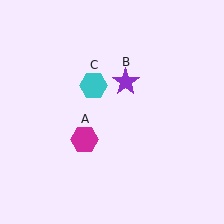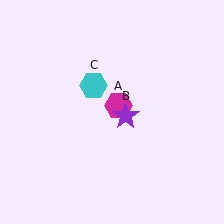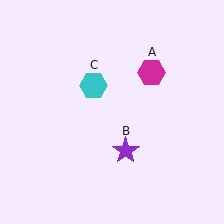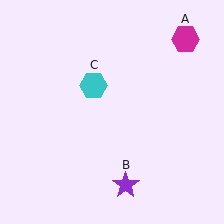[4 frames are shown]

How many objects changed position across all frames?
2 objects changed position: magenta hexagon (object A), purple star (object B).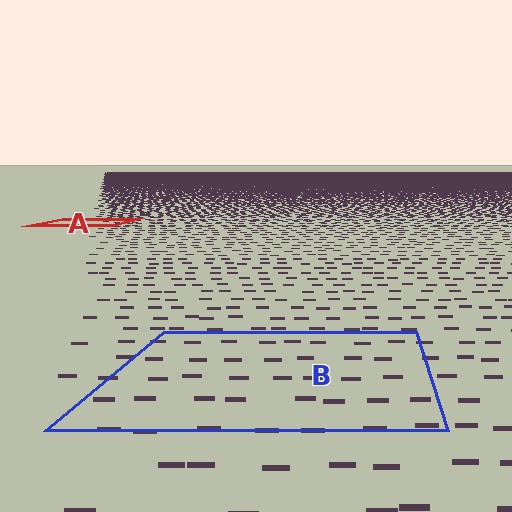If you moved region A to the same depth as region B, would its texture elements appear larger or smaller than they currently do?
They would appear larger. At a closer depth, the same texture elements are projected at a bigger on-screen size.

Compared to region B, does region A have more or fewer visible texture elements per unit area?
Region A has more texture elements per unit area — they are packed more densely because it is farther away.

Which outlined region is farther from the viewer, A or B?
Region A is farther from the viewer — the texture elements inside it appear smaller and more densely packed.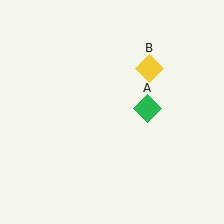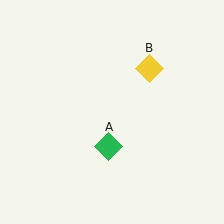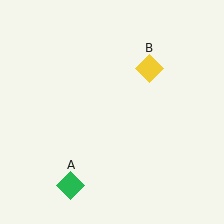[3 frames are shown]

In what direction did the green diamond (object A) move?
The green diamond (object A) moved down and to the left.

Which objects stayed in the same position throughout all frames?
Yellow diamond (object B) remained stationary.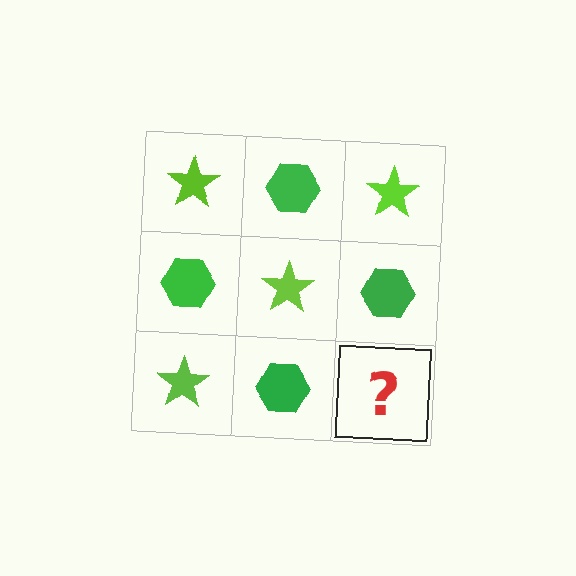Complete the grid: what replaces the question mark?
The question mark should be replaced with a lime star.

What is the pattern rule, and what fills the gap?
The rule is that it alternates lime star and green hexagon in a checkerboard pattern. The gap should be filled with a lime star.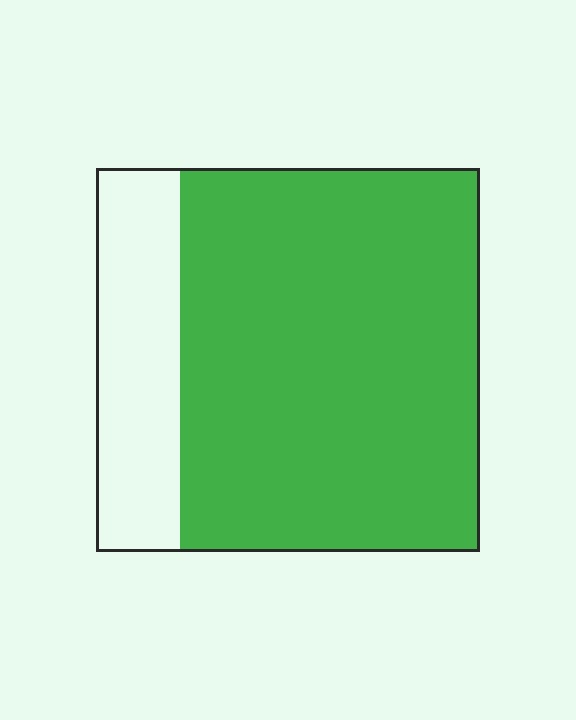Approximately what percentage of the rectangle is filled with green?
Approximately 80%.